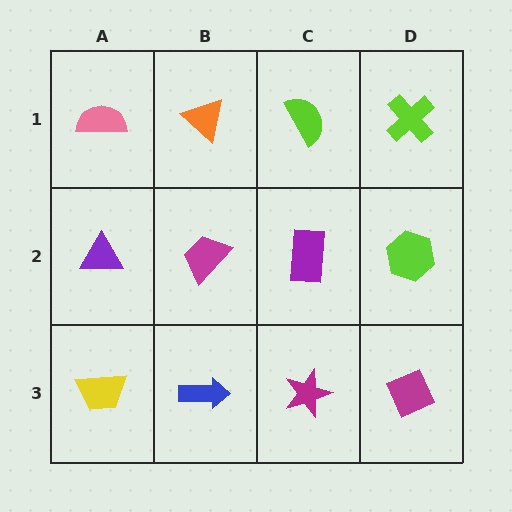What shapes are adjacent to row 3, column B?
A magenta trapezoid (row 2, column B), a yellow trapezoid (row 3, column A), a magenta star (row 3, column C).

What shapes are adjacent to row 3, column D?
A lime hexagon (row 2, column D), a magenta star (row 3, column C).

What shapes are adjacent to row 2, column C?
A lime semicircle (row 1, column C), a magenta star (row 3, column C), a magenta trapezoid (row 2, column B), a lime hexagon (row 2, column D).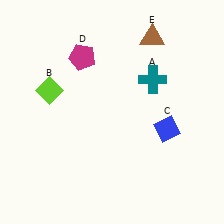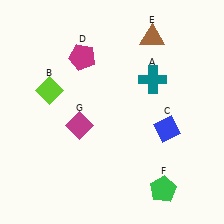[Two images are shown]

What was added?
A green pentagon (F), a magenta diamond (G) were added in Image 2.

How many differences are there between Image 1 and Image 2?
There are 2 differences between the two images.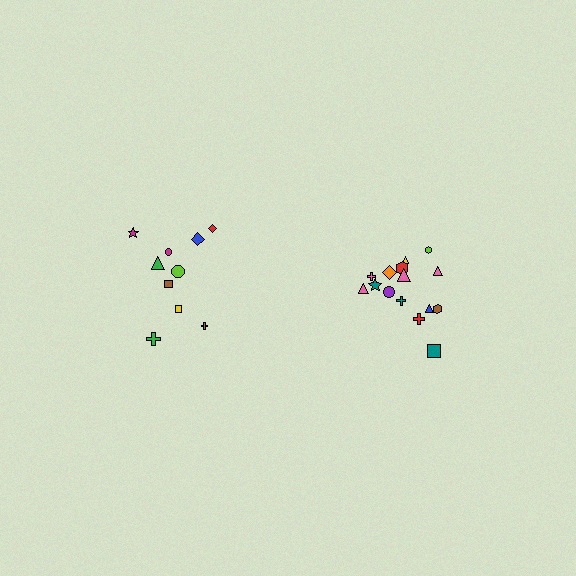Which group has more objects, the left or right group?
The right group.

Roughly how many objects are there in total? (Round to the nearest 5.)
Roughly 25 objects in total.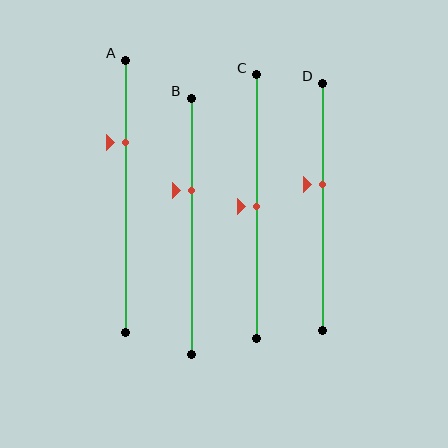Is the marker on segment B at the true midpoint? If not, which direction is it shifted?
No, the marker on segment B is shifted upward by about 14% of the segment length.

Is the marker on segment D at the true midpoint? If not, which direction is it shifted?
No, the marker on segment D is shifted upward by about 9% of the segment length.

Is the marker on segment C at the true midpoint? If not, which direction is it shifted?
Yes, the marker on segment C is at the true midpoint.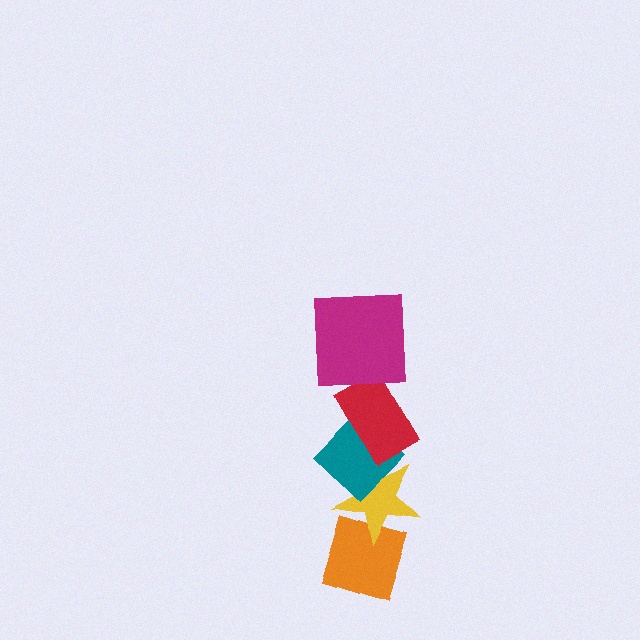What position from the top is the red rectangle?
The red rectangle is 2nd from the top.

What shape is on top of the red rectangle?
The magenta square is on top of the red rectangle.